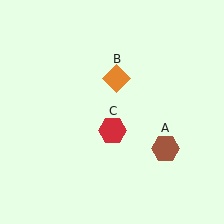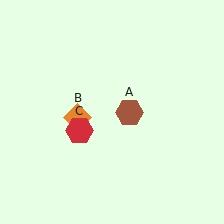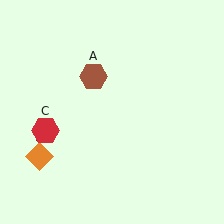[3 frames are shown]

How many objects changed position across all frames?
3 objects changed position: brown hexagon (object A), orange diamond (object B), red hexagon (object C).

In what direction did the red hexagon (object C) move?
The red hexagon (object C) moved left.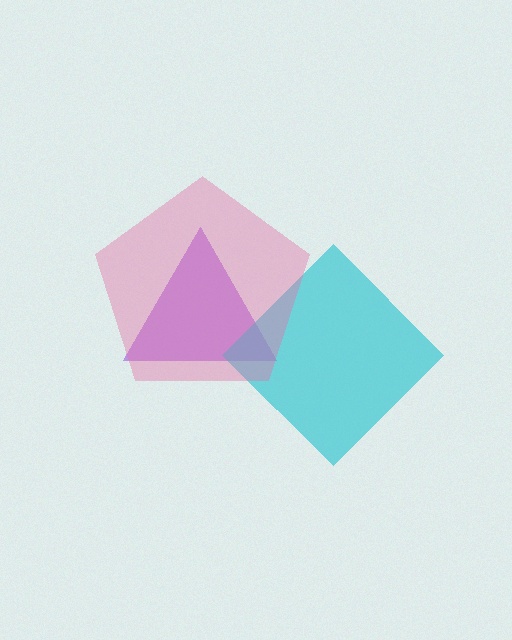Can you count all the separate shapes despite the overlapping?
Yes, there are 3 separate shapes.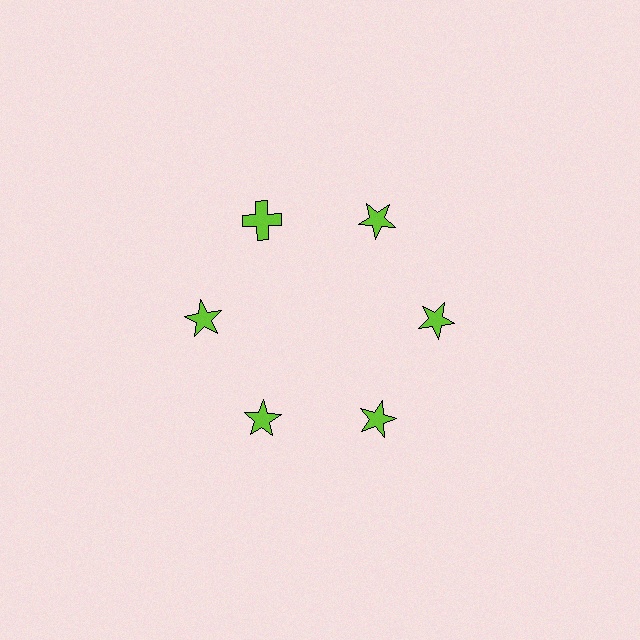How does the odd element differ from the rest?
It has a different shape: cross instead of star.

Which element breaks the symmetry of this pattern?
The lime cross at roughly the 11 o'clock position breaks the symmetry. All other shapes are lime stars.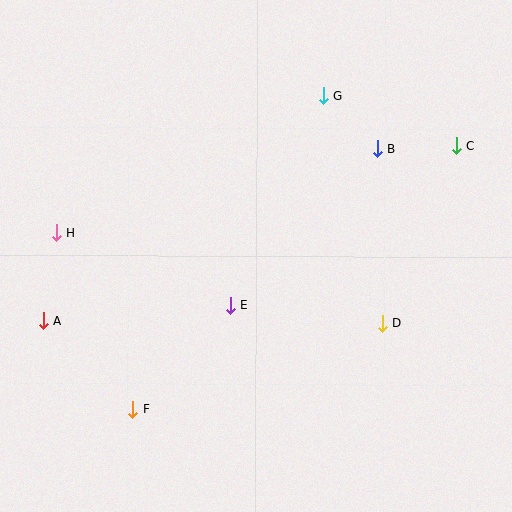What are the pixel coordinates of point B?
Point B is at (377, 148).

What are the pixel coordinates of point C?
Point C is at (456, 146).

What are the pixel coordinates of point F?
Point F is at (133, 410).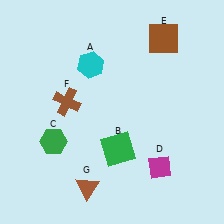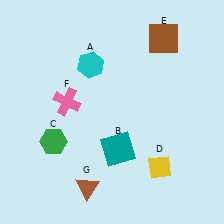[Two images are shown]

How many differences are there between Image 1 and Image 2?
There are 3 differences between the two images.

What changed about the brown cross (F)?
In Image 1, F is brown. In Image 2, it changed to pink.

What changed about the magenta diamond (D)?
In Image 1, D is magenta. In Image 2, it changed to yellow.